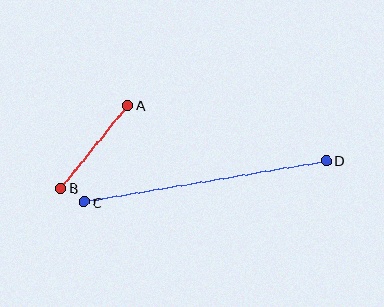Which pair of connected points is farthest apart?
Points C and D are farthest apart.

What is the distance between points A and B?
The distance is approximately 107 pixels.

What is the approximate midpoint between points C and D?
The midpoint is at approximately (205, 181) pixels.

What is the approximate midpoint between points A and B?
The midpoint is at approximately (94, 147) pixels.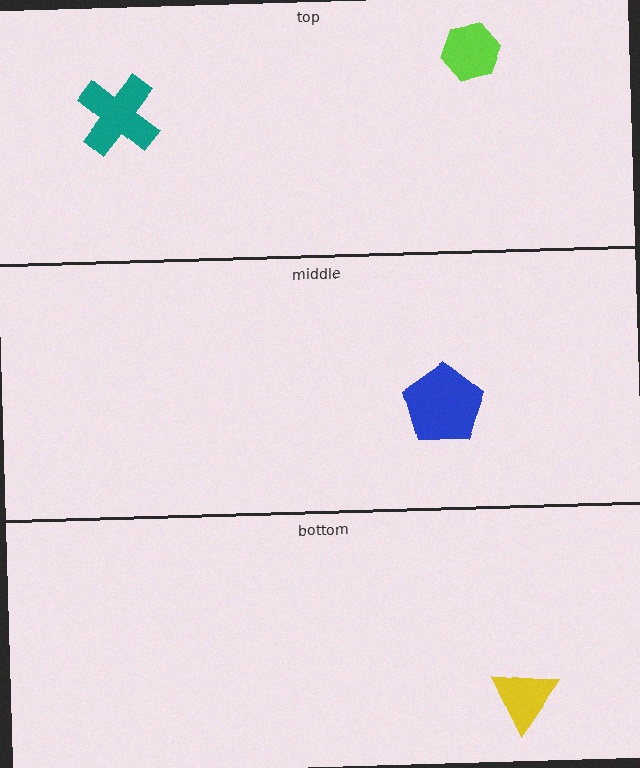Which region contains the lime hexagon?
The top region.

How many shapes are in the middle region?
1.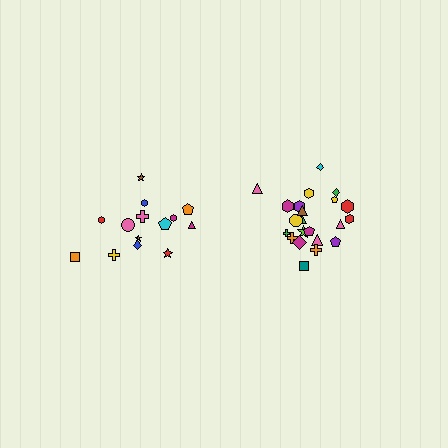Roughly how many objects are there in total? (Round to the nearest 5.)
Roughly 35 objects in total.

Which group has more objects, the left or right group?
The right group.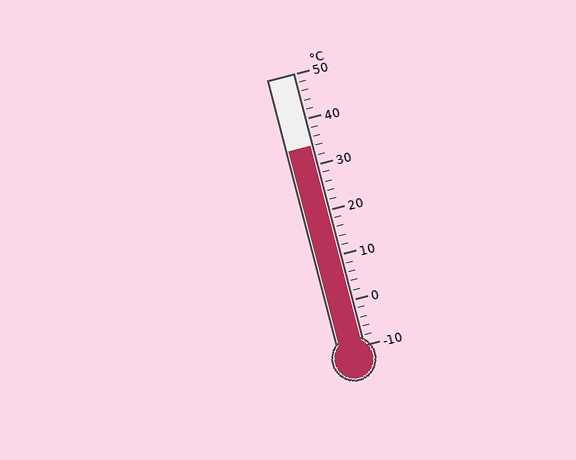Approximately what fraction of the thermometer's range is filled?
The thermometer is filled to approximately 75% of its range.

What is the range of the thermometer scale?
The thermometer scale ranges from -10°C to 50°C.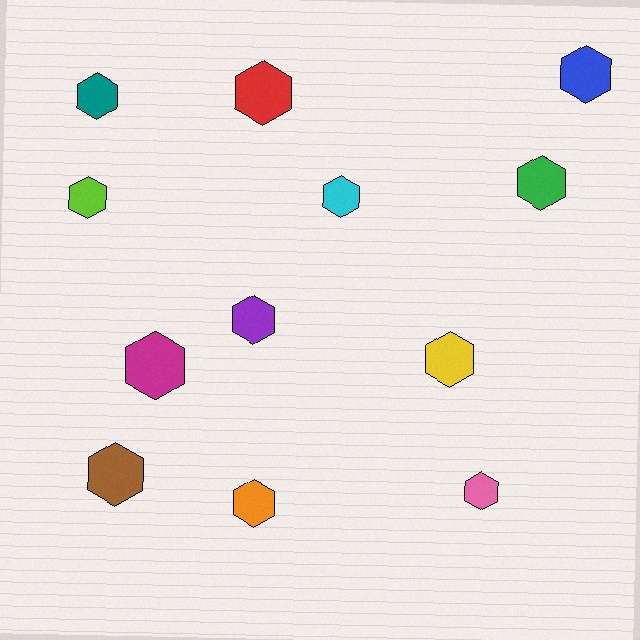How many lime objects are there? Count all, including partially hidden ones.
There is 1 lime object.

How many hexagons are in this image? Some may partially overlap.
There are 12 hexagons.